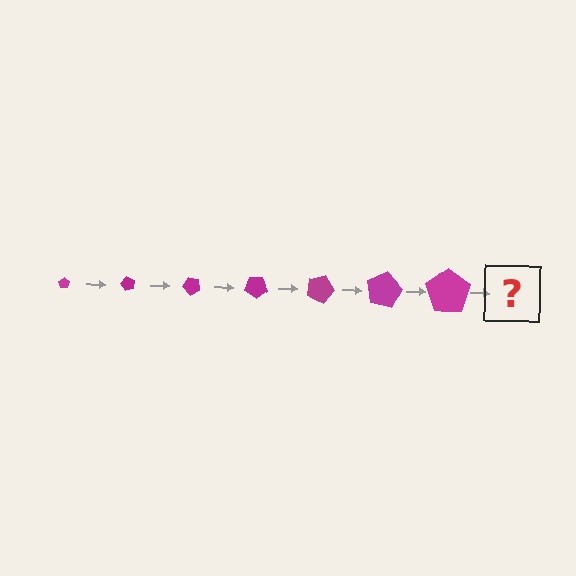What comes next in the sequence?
The next element should be a pentagon, larger than the previous one and rotated 420 degrees from the start.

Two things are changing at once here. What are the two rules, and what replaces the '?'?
The two rules are that the pentagon grows larger each step and it rotates 60 degrees each step. The '?' should be a pentagon, larger than the previous one and rotated 420 degrees from the start.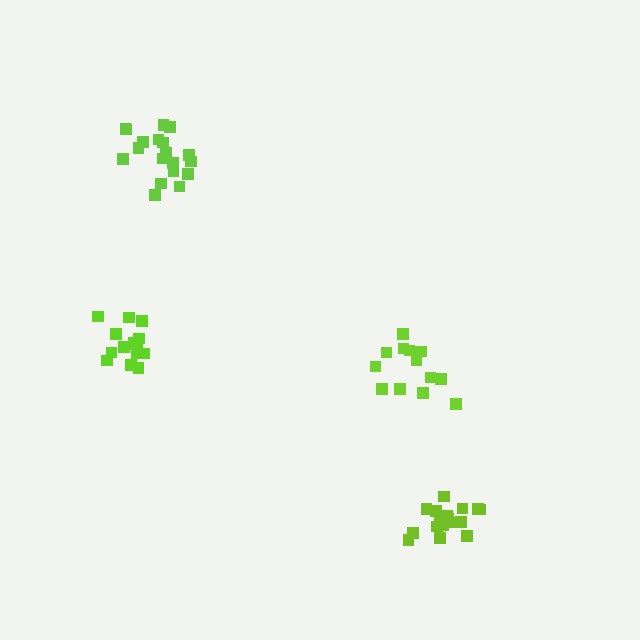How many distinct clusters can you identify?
There are 4 distinct clusters.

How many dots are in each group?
Group 1: 19 dots, Group 2: 13 dots, Group 3: 15 dots, Group 4: 17 dots (64 total).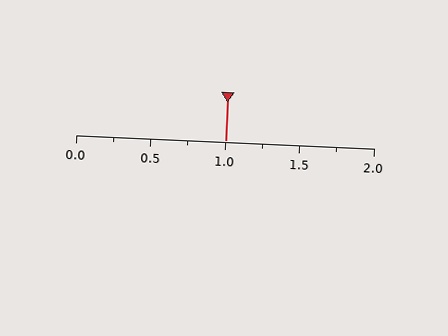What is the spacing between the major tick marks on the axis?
The major ticks are spaced 0.5 apart.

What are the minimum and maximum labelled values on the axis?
The axis runs from 0.0 to 2.0.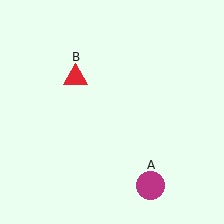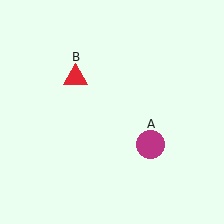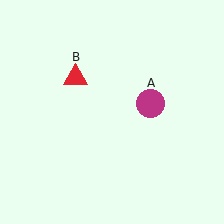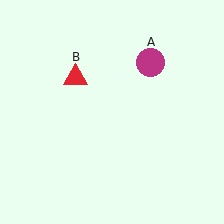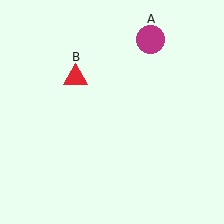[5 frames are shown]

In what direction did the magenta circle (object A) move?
The magenta circle (object A) moved up.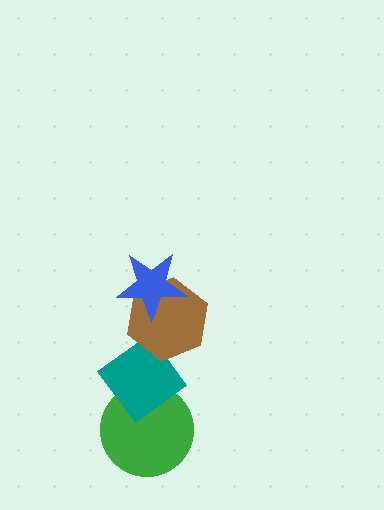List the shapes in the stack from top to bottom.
From top to bottom: the blue star, the brown hexagon, the teal diamond, the green circle.